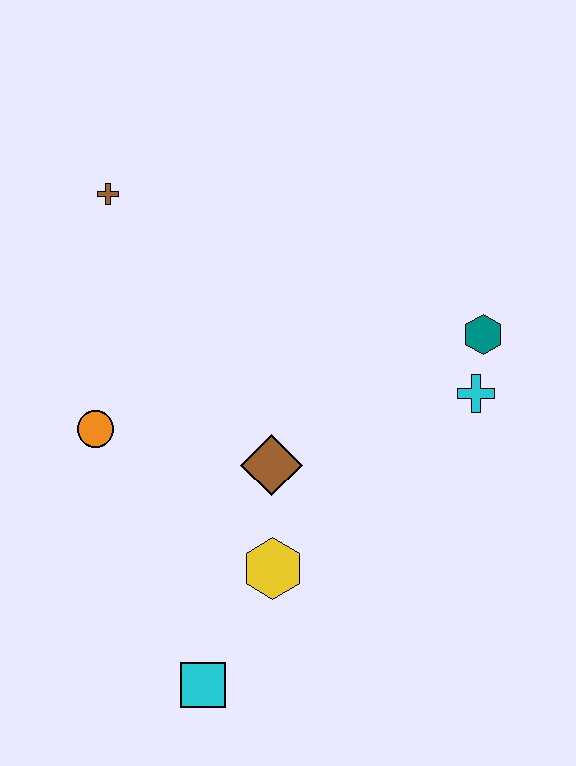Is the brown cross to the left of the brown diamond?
Yes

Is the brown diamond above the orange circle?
No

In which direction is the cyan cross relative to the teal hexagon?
The cyan cross is below the teal hexagon.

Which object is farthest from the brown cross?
The cyan square is farthest from the brown cross.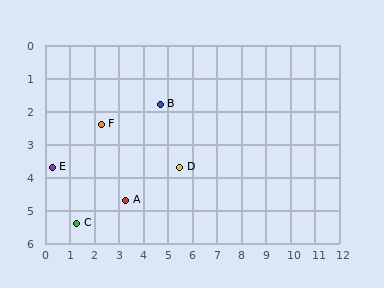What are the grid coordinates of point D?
Point D is at approximately (5.5, 3.7).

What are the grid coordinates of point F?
Point F is at approximately (2.3, 2.4).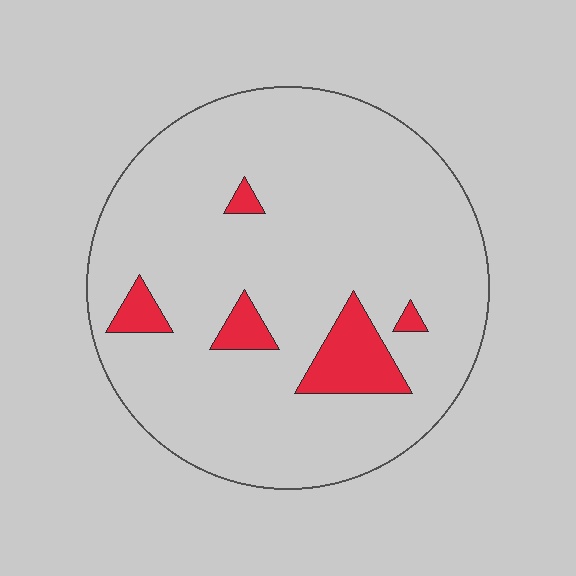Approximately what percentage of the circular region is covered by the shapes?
Approximately 10%.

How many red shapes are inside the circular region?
5.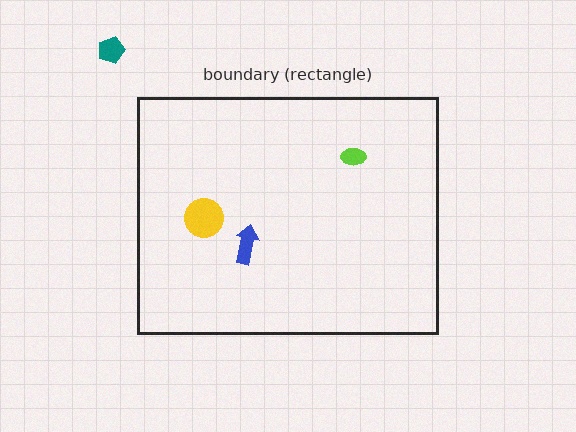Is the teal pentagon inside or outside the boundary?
Outside.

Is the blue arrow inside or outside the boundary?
Inside.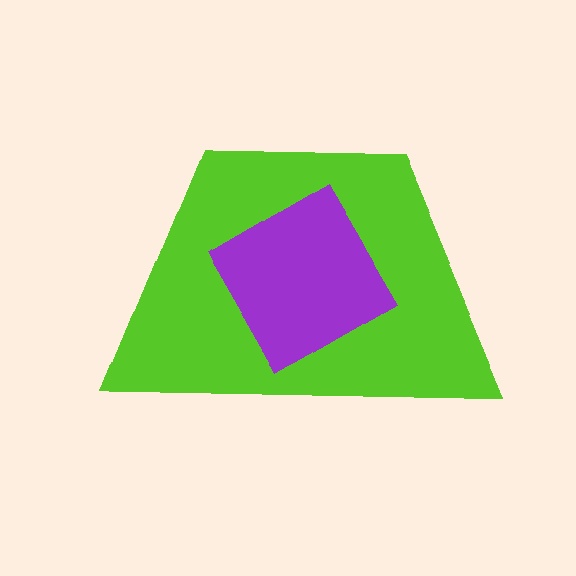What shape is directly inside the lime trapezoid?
The purple diamond.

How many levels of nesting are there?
2.